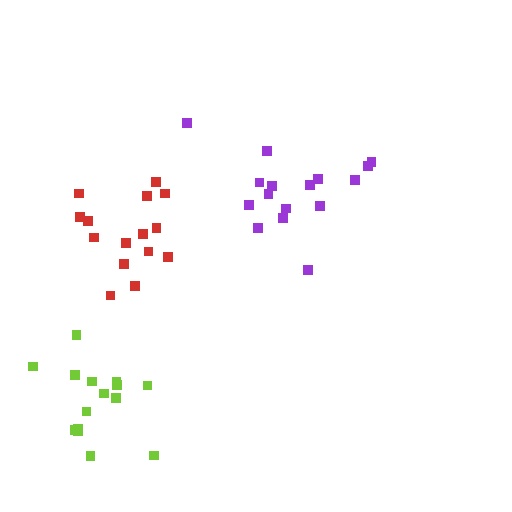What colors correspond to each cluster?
The clusters are colored: red, purple, lime.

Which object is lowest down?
The lime cluster is bottommost.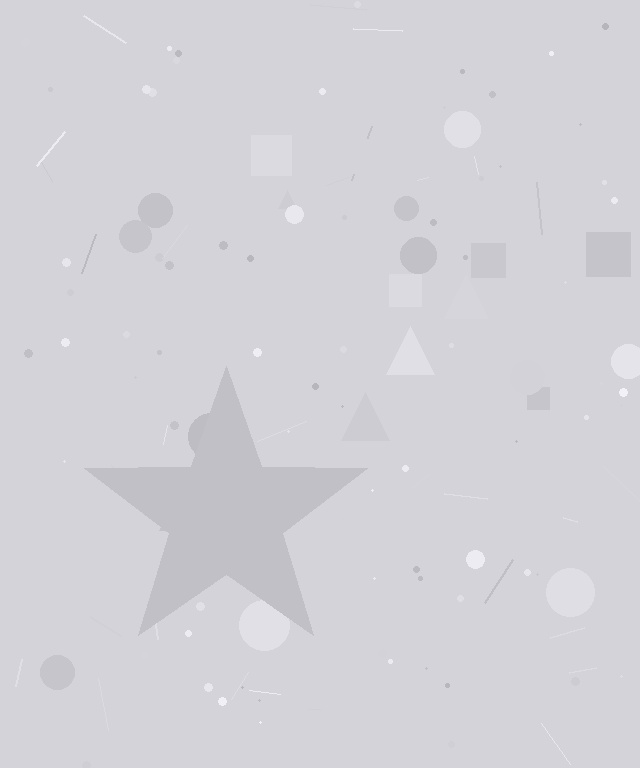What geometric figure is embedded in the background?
A star is embedded in the background.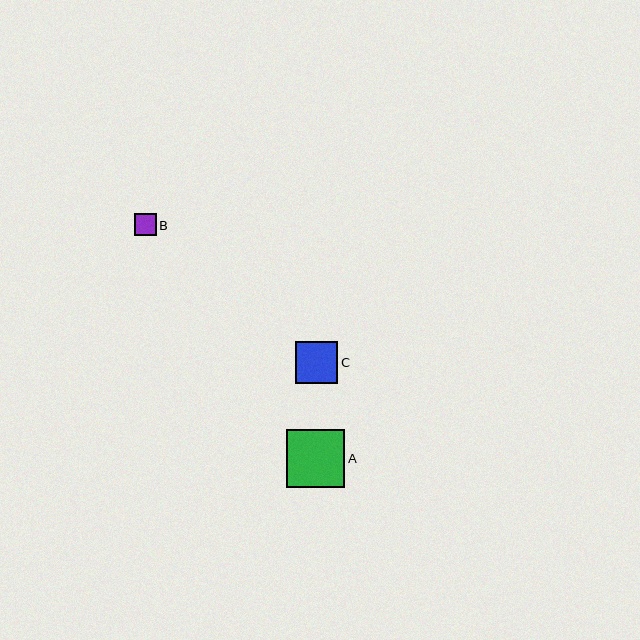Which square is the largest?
Square A is the largest with a size of approximately 58 pixels.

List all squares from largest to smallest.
From largest to smallest: A, C, B.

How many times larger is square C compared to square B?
Square C is approximately 1.9 times the size of square B.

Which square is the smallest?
Square B is the smallest with a size of approximately 22 pixels.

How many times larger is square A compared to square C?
Square A is approximately 1.4 times the size of square C.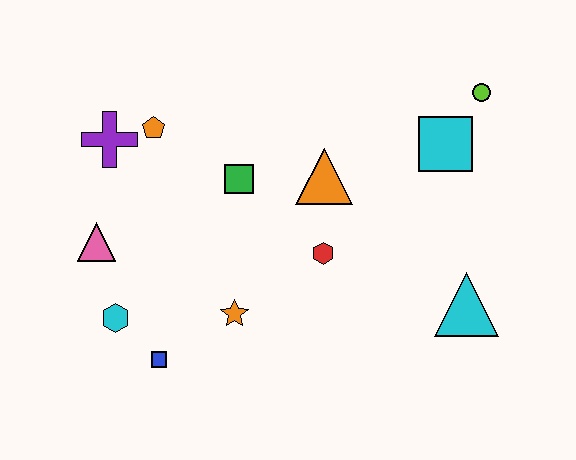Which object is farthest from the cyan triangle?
The purple cross is farthest from the cyan triangle.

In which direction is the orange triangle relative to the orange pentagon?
The orange triangle is to the right of the orange pentagon.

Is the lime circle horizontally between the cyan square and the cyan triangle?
No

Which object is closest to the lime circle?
The cyan square is closest to the lime circle.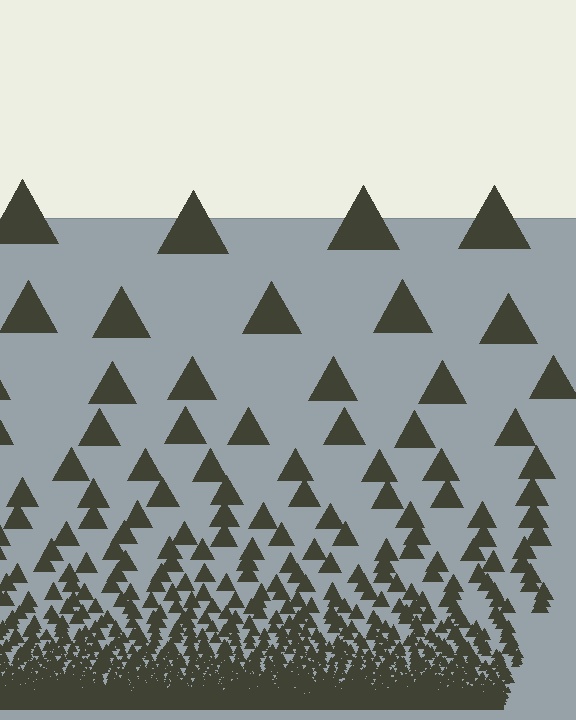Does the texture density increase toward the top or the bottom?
Density increases toward the bottom.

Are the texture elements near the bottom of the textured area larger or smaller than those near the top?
Smaller. The gradient is inverted — elements near the bottom are smaller and denser.